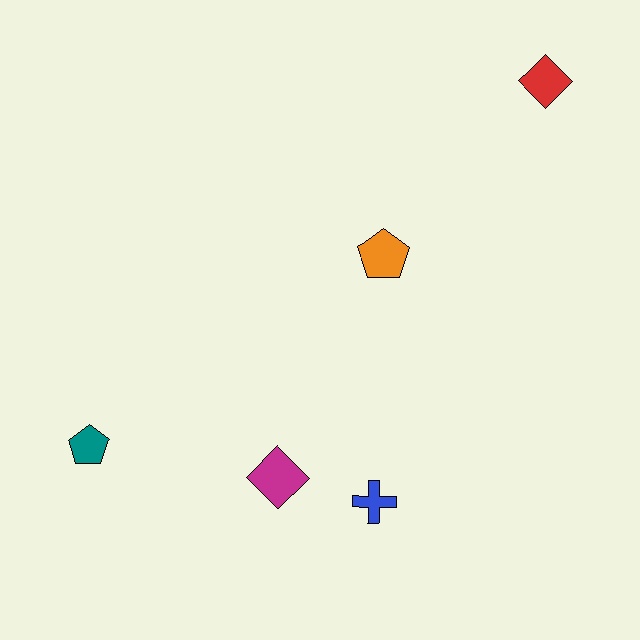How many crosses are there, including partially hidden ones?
There is 1 cross.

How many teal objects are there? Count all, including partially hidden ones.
There is 1 teal object.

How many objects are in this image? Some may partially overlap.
There are 5 objects.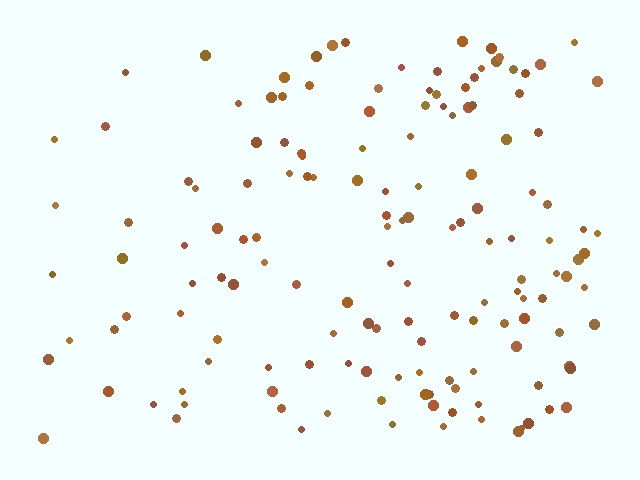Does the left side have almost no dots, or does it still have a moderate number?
Still a moderate number, just noticeably fewer than the right.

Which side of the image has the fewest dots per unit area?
The left.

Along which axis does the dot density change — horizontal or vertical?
Horizontal.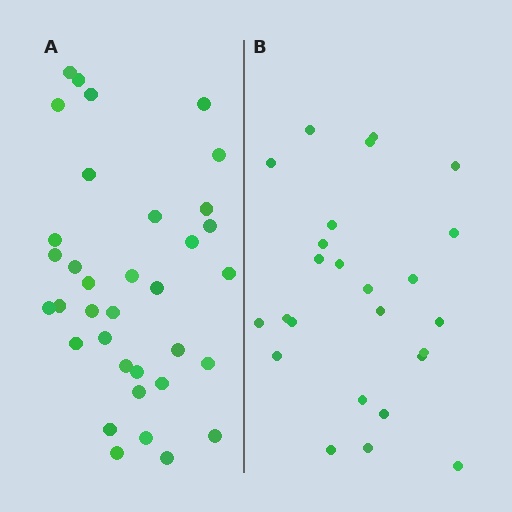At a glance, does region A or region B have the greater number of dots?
Region A (the left region) has more dots.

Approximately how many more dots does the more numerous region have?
Region A has roughly 10 or so more dots than region B.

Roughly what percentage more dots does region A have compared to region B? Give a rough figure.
About 40% more.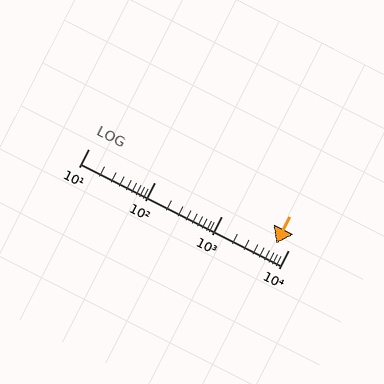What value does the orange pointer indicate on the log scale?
The pointer indicates approximately 6500.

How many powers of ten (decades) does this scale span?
The scale spans 3 decades, from 10 to 10000.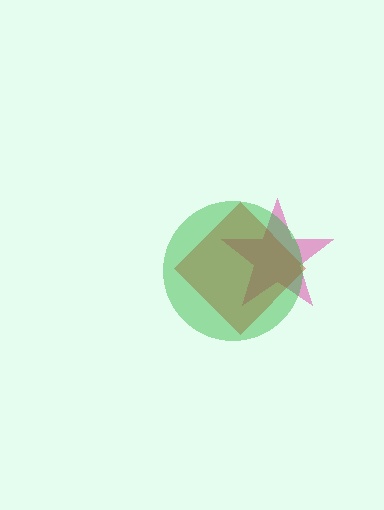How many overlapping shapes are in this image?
There are 3 overlapping shapes in the image.